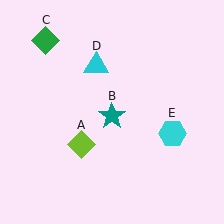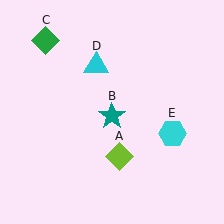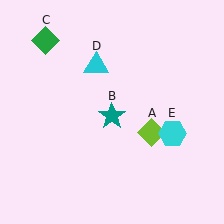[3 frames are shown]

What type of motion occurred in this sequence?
The lime diamond (object A) rotated counterclockwise around the center of the scene.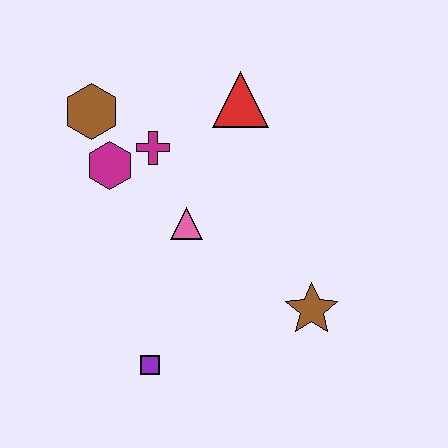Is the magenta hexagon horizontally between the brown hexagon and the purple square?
Yes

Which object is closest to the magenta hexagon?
The magenta cross is closest to the magenta hexagon.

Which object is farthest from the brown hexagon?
The brown star is farthest from the brown hexagon.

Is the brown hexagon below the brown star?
No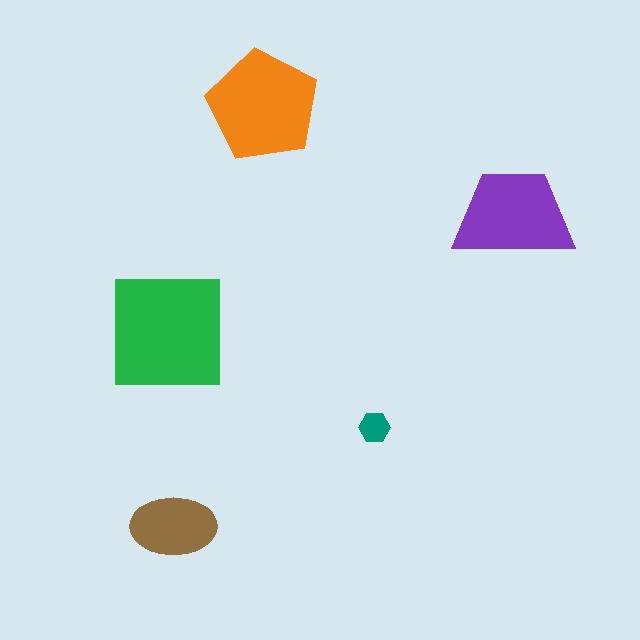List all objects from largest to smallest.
The green square, the orange pentagon, the purple trapezoid, the brown ellipse, the teal hexagon.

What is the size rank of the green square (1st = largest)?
1st.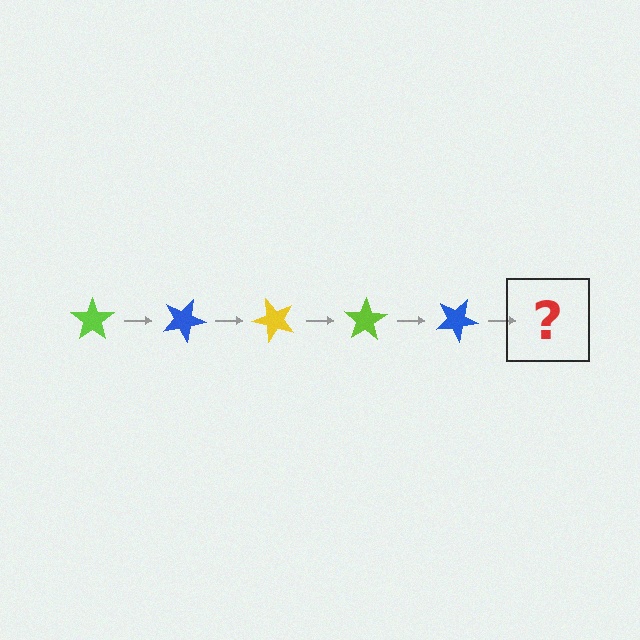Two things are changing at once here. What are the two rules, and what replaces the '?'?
The two rules are that it rotates 25 degrees each step and the color cycles through lime, blue, and yellow. The '?' should be a yellow star, rotated 125 degrees from the start.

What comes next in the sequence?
The next element should be a yellow star, rotated 125 degrees from the start.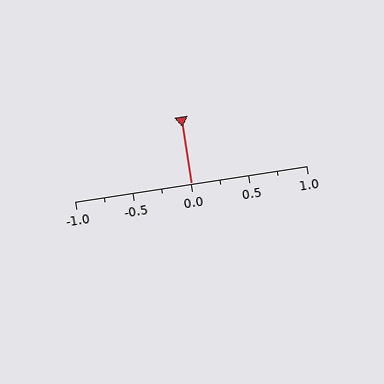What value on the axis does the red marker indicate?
The marker indicates approximately 0.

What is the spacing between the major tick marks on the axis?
The major ticks are spaced 0.5 apart.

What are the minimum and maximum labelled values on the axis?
The axis runs from -1.0 to 1.0.